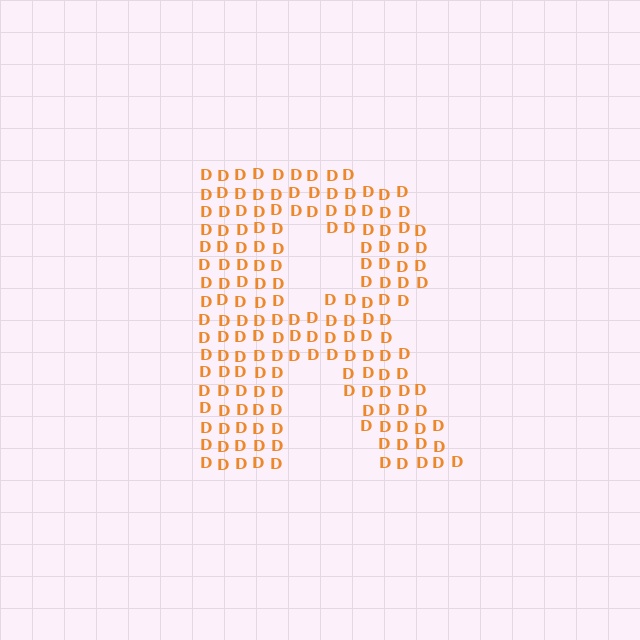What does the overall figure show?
The overall figure shows the letter R.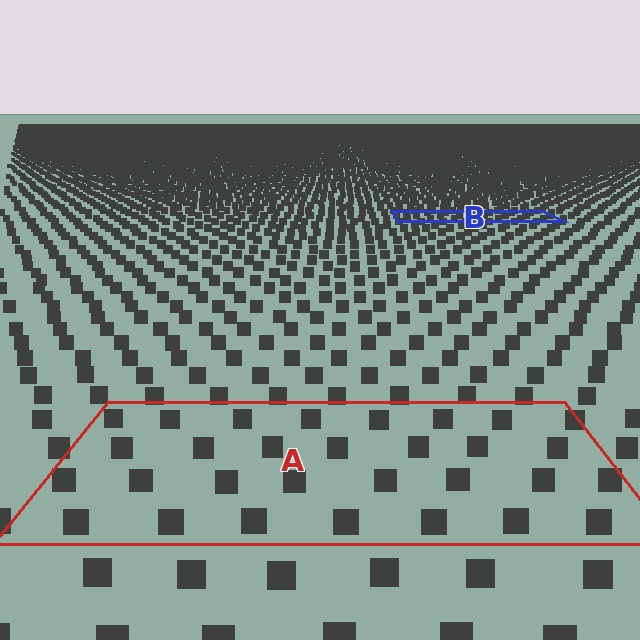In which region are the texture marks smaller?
The texture marks are smaller in region B, because it is farther away.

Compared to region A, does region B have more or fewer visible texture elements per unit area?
Region B has more texture elements per unit area — they are packed more densely because it is farther away.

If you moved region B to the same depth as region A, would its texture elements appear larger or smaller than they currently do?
They would appear larger. At a closer depth, the same texture elements are projected at a bigger on-screen size.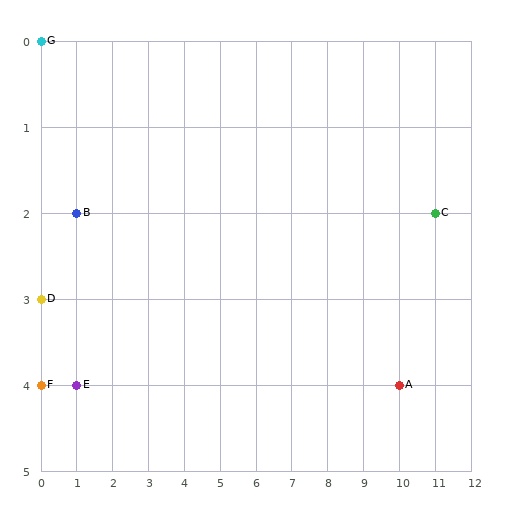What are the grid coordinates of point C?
Point C is at grid coordinates (11, 2).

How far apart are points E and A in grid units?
Points E and A are 9 columns apart.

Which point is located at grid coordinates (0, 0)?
Point G is at (0, 0).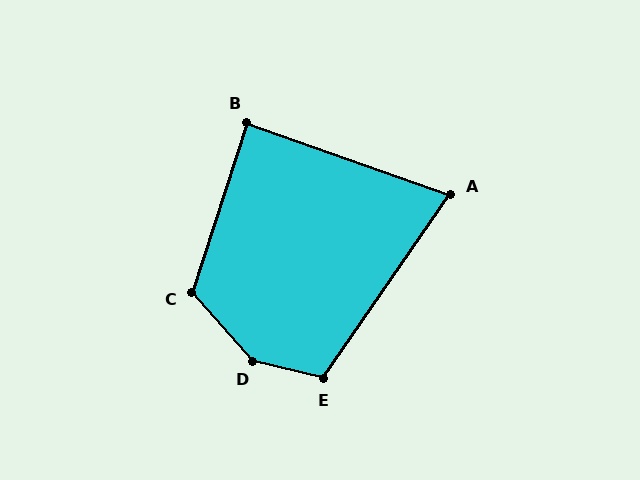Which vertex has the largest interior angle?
D, at approximately 145 degrees.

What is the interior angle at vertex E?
Approximately 111 degrees (obtuse).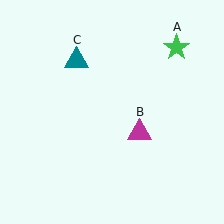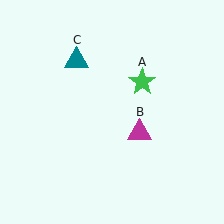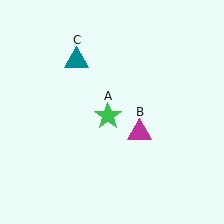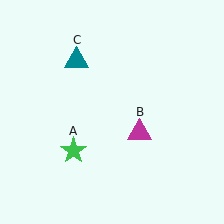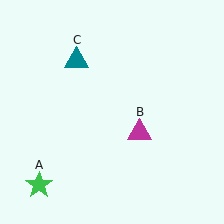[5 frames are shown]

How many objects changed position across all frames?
1 object changed position: green star (object A).